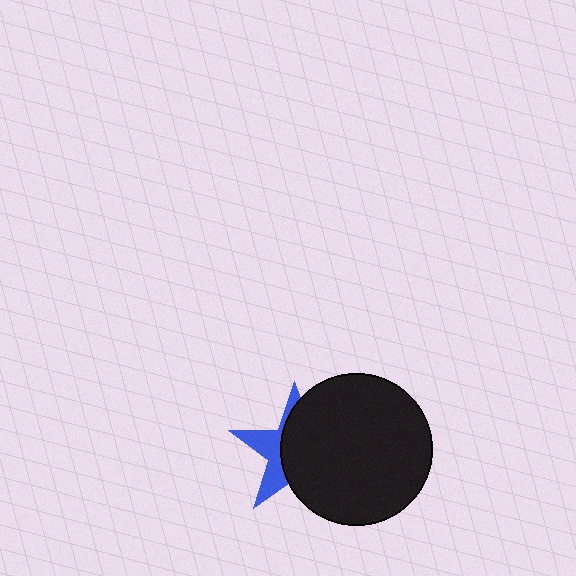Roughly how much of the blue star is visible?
A small part of it is visible (roughly 36%).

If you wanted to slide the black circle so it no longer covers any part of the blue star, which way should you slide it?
Slide it right — that is the most direct way to separate the two shapes.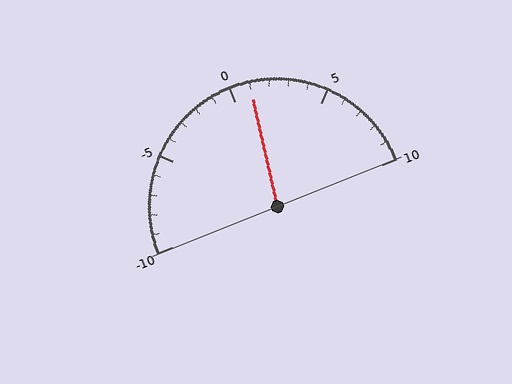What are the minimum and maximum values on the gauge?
The gauge ranges from -10 to 10.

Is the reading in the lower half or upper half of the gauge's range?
The reading is in the upper half of the range (-10 to 10).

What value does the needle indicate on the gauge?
The needle indicates approximately 1.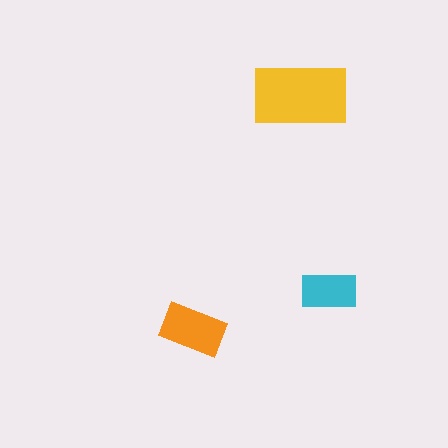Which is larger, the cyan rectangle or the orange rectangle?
The orange one.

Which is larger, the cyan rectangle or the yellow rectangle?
The yellow one.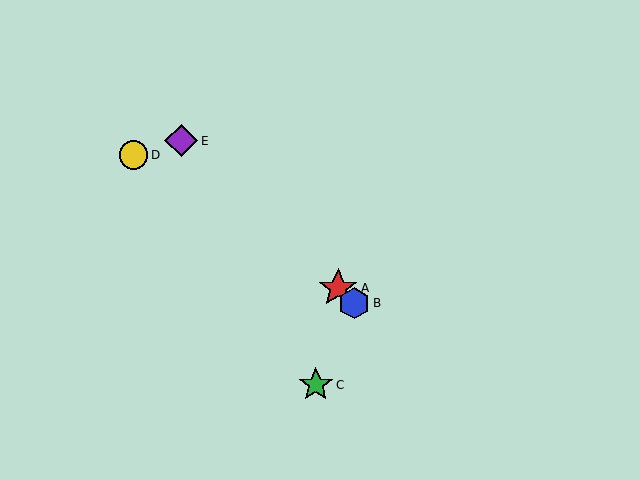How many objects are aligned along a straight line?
3 objects (A, B, E) are aligned along a straight line.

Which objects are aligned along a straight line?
Objects A, B, E are aligned along a straight line.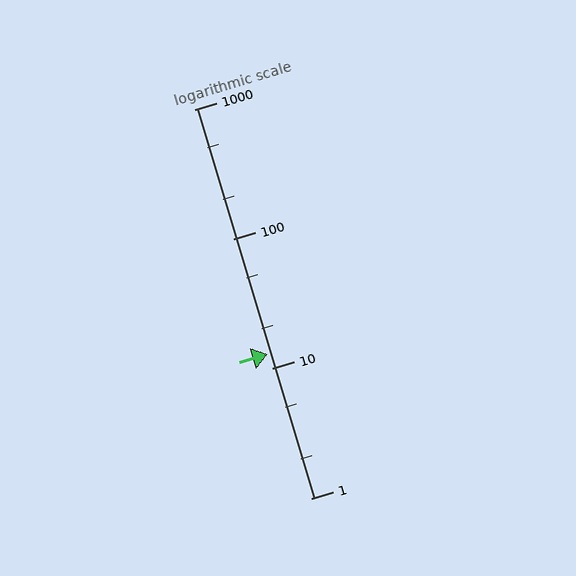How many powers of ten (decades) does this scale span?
The scale spans 3 decades, from 1 to 1000.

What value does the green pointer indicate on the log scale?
The pointer indicates approximately 13.